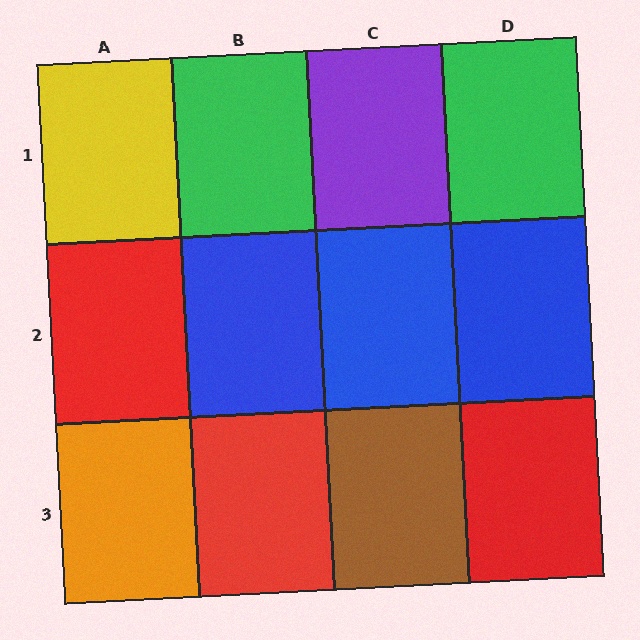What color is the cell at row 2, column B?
Blue.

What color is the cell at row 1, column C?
Purple.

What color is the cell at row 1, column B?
Green.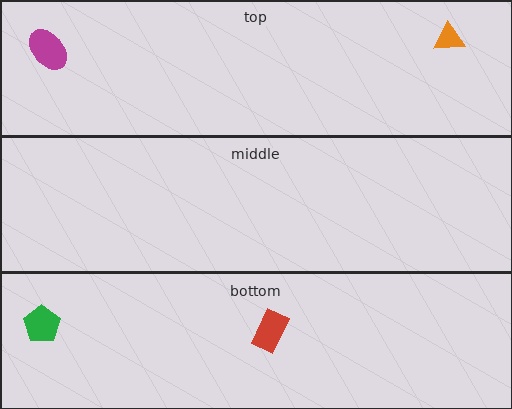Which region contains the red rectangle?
The bottom region.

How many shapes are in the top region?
2.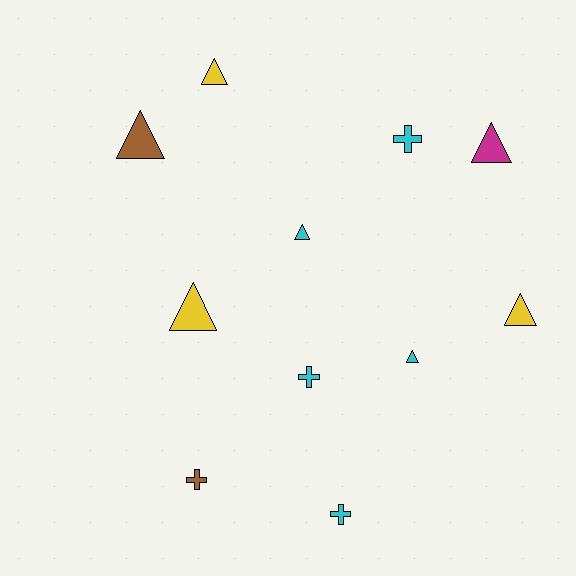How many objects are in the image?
There are 11 objects.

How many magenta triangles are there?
There is 1 magenta triangle.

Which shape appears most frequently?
Triangle, with 7 objects.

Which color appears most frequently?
Cyan, with 5 objects.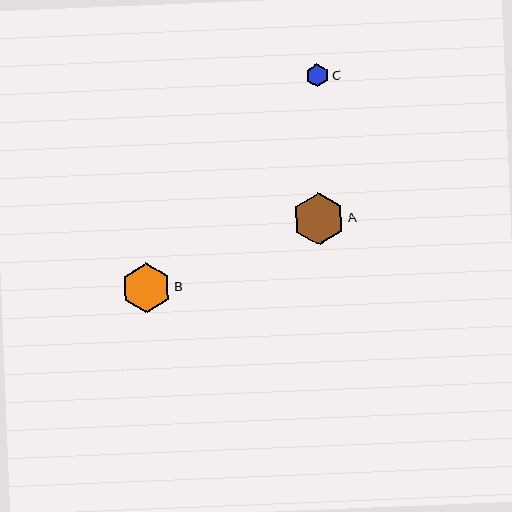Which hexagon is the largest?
Hexagon A is the largest with a size of approximately 52 pixels.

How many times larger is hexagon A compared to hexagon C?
Hexagon A is approximately 2.2 times the size of hexagon C.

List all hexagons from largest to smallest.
From largest to smallest: A, B, C.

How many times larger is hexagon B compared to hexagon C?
Hexagon B is approximately 2.1 times the size of hexagon C.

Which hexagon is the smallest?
Hexagon C is the smallest with a size of approximately 24 pixels.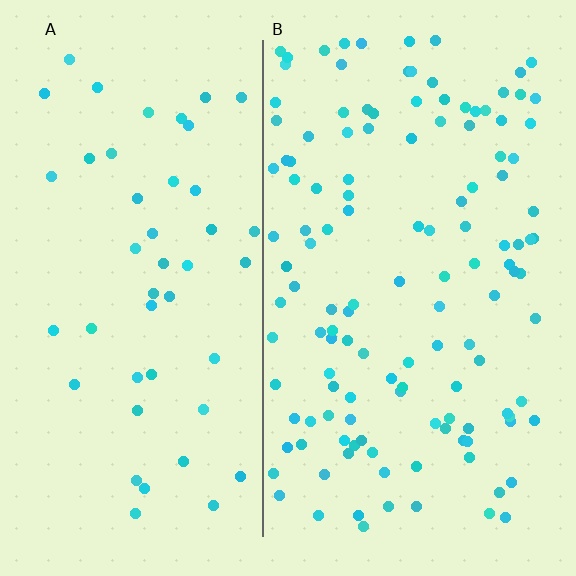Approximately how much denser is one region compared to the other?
Approximately 2.8× — region B over region A.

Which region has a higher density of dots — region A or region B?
B (the right).